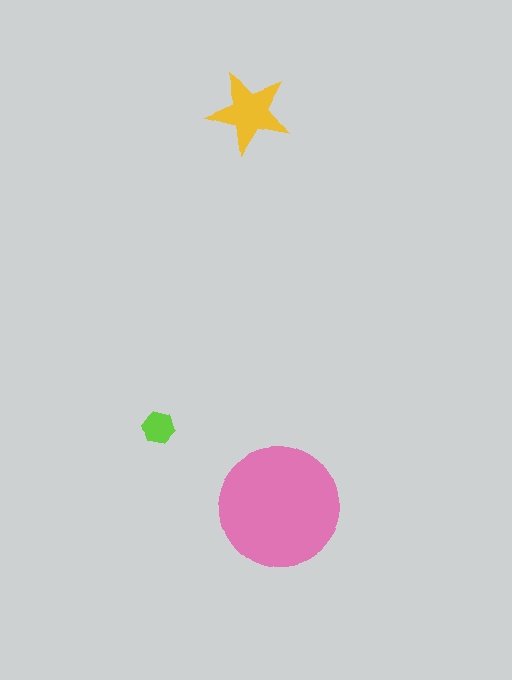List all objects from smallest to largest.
The lime hexagon, the yellow star, the pink circle.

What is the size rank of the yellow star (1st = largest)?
2nd.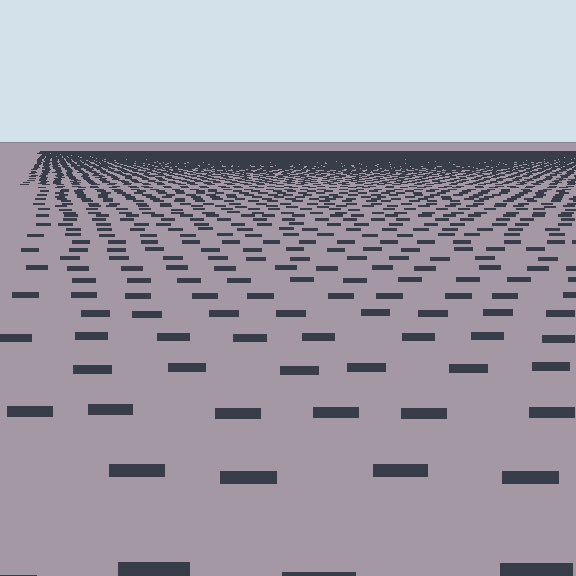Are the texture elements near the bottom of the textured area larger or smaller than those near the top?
Larger. Near the bottom, elements are closer to the viewer and appear at a bigger on-screen size.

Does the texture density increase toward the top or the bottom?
Density increases toward the top.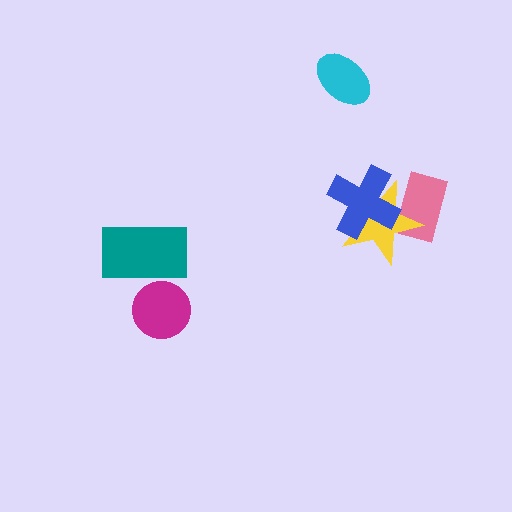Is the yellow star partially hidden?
Yes, it is partially covered by another shape.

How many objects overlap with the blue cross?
2 objects overlap with the blue cross.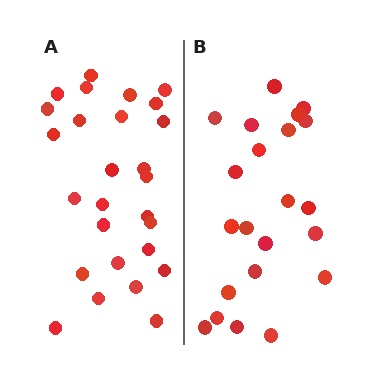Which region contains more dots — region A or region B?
Region A (the left region) has more dots.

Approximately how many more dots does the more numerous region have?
Region A has about 5 more dots than region B.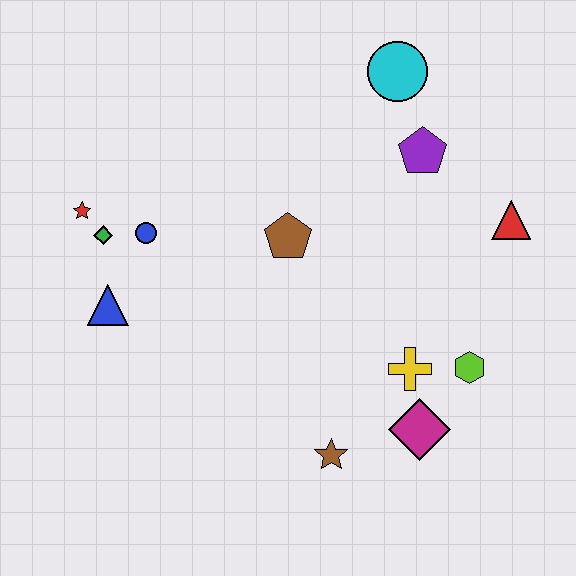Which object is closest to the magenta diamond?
The yellow cross is closest to the magenta diamond.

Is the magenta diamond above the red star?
No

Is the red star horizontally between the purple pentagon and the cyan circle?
No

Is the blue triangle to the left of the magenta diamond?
Yes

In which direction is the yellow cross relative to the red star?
The yellow cross is to the right of the red star.